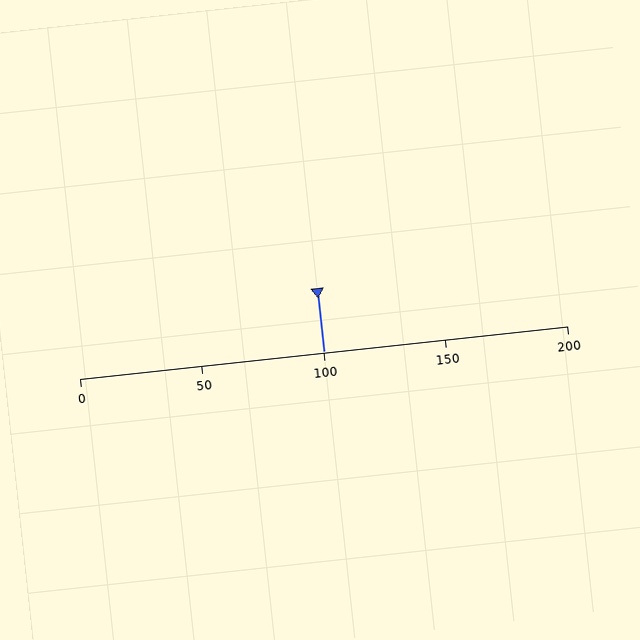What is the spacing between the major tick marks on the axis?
The major ticks are spaced 50 apart.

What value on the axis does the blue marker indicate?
The marker indicates approximately 100.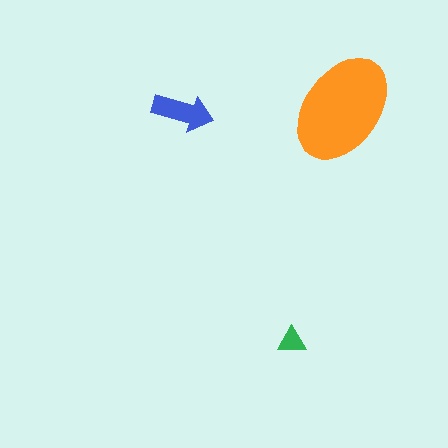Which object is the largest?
The orange ellipse.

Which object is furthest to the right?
The orange ellipse is rightmost.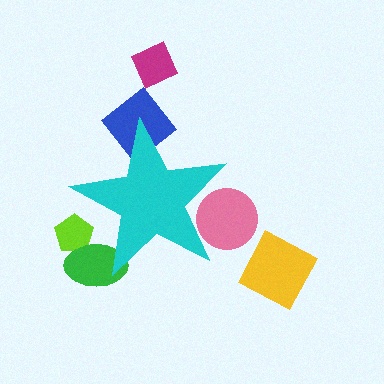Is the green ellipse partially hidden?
Yes, the green ellipse is partially hidden behind the cyan star.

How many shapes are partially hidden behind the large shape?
4 shapes are partially hidden.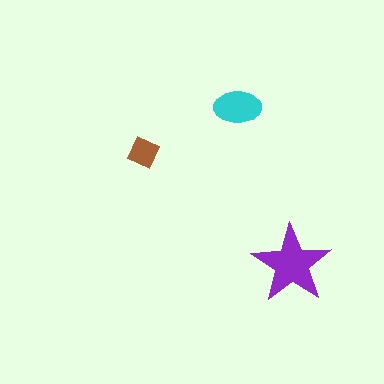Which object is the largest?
The purple star.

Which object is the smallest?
The brown diamond.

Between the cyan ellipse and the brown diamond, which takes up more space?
The cyan ellipse.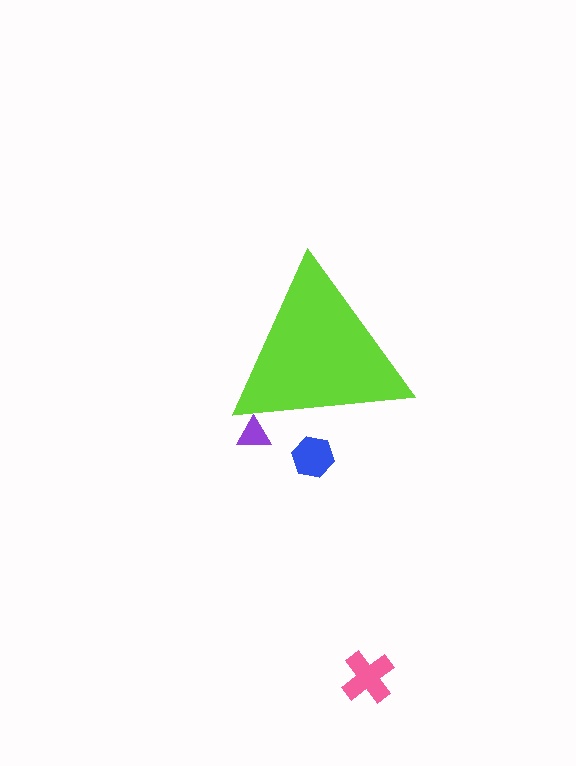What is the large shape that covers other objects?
A lime triangle.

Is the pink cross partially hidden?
No, the pink cross is fully visible.